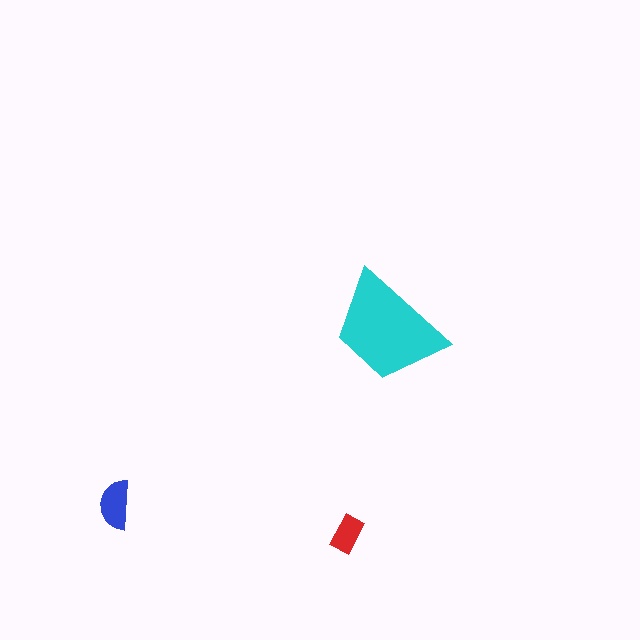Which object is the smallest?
The red rectangle.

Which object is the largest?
The cyan trapezoid.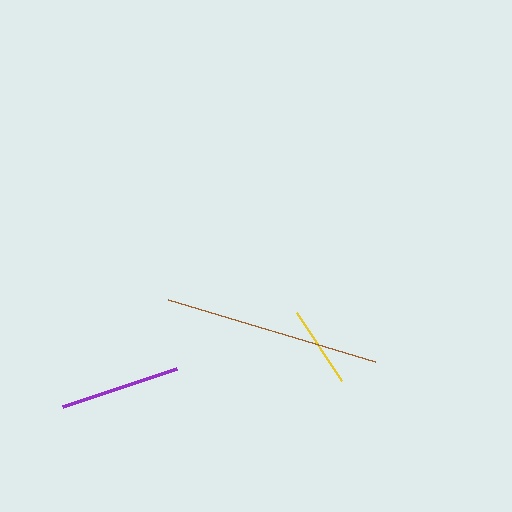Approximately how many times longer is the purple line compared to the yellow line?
The purple line is approximately 1.5 times the length of the yellow line.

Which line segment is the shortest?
The yellow line is the shortest at approximately 81 pixels.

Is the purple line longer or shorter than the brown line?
The brown line is longer than the purple line.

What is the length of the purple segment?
The purple segment is approximately 120 pixels long.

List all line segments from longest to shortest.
From longest to shortest: brown, purple, yellow.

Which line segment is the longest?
The brown line is the longest at approximately 216 pixels.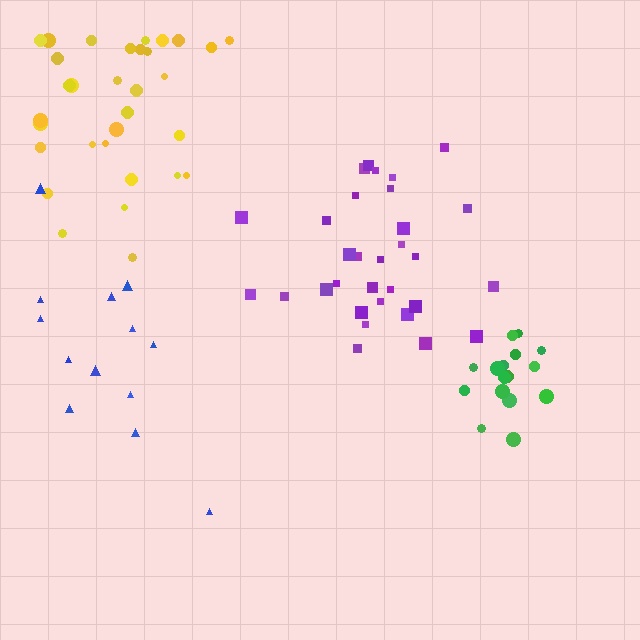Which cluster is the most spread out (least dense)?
Blue.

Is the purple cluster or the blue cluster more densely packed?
Purple.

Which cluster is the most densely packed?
Green.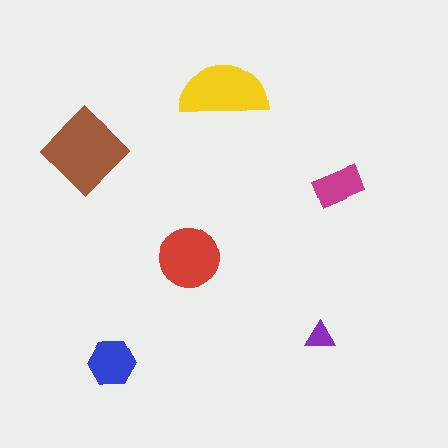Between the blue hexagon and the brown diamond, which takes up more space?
The brown diamond.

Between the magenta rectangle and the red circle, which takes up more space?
The red circle.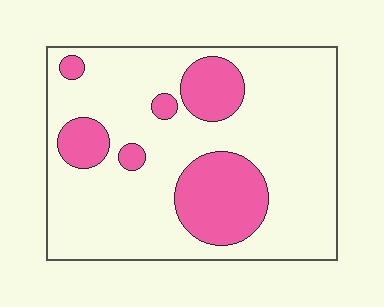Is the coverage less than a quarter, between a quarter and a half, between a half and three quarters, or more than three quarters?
Less than a quarter.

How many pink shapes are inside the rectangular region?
6.